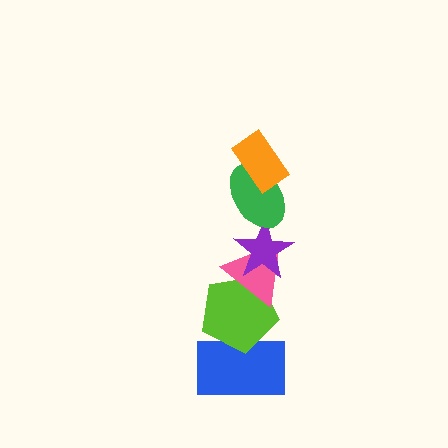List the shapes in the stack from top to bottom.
From top to bottom: the orange rectangle, the green ellipse, the purple star, the pink triangle, the lime pentagon, the blue rectangle.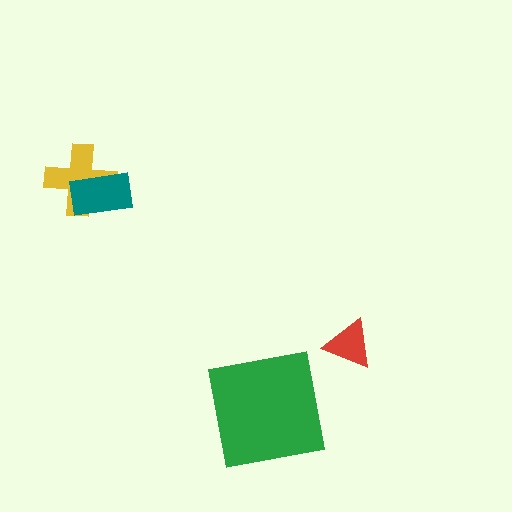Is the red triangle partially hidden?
No, no other shape covers it.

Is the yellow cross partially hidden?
Yes, it is partially covered by another shape.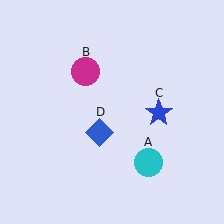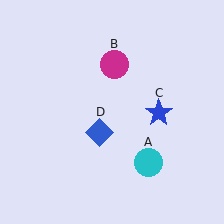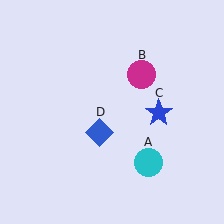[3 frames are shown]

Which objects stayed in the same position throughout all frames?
Cyan circle (object A) and blue star (object C) and blue diamond (object D) remained stationary.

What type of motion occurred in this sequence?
The magenta circle (object B) rotated clockwise around the center of the scene.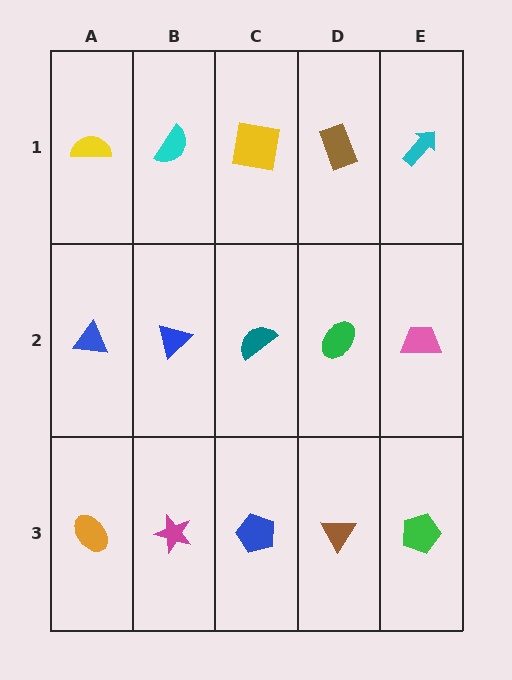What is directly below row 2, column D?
A brown triangle.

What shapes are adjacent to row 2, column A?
A yellow semicircle (row 1, column A), an orange ellipse (row 3, column A), a blue triangle (row 2, column B).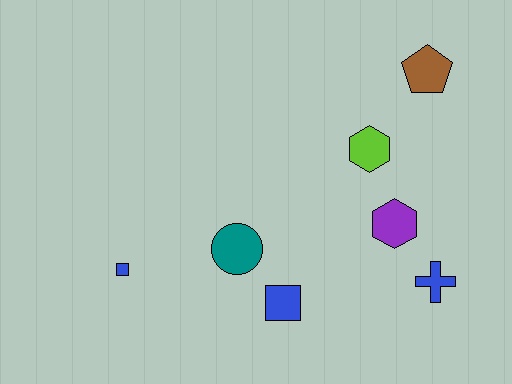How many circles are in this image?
There is 1 circle.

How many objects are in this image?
There are 7 objects.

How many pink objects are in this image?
There are no pink objects.